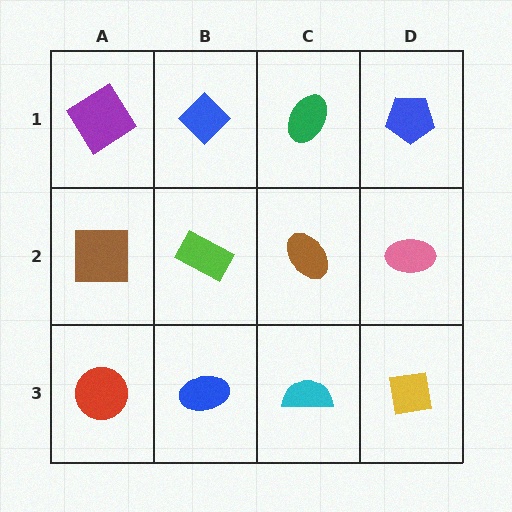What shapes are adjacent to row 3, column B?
A lime rectangle (row 2, column B), a red circle (row 3, column A), a cyan semicircle (row 3, column C).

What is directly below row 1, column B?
A lime rectangle.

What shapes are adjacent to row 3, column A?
A brown square (row 2, column A), a blue ellipse (row 3, column B).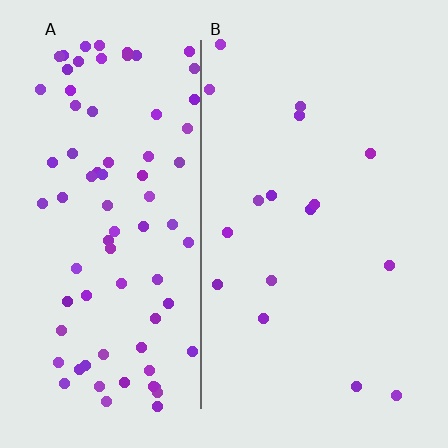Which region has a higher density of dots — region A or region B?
A (the left).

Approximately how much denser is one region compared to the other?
Approximately 5.0× — region A over region B.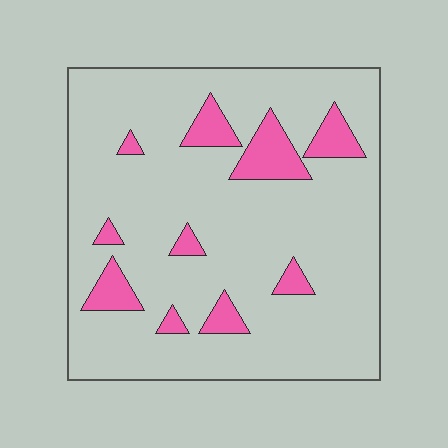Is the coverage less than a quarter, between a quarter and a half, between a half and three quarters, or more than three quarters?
Less than a quarter.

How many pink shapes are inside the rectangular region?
10.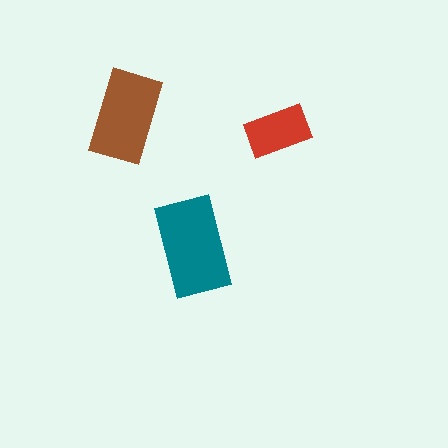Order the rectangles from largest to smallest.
the teal one, the brown one, the red one.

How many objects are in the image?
There are 3 objects in the image.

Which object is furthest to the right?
The red rectangle is rightmost.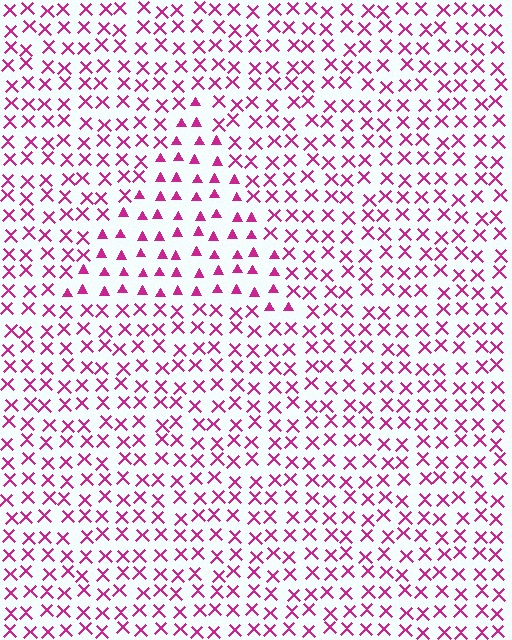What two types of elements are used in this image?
The image uses triangles inside the triangle region and X marks outside it.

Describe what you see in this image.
The image is filled with small magenta elements arranged in a uniform grid. A triangle-shaped region contains triangles, while the surrounding area contains X marks. The boundary is defined purely by the change in element shape.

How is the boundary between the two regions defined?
The boundary is defined by a change in element shape: triangles inside vs. X marks outside. All elements share the same color and spacing.